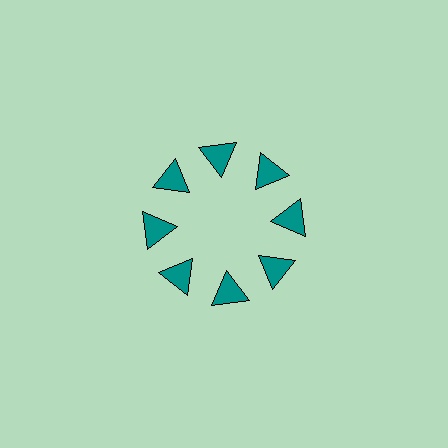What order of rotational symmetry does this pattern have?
This pattern has 8-fold rotational symmetry.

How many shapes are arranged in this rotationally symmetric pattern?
There are 8 shapes, arranged in 8 groups of 1.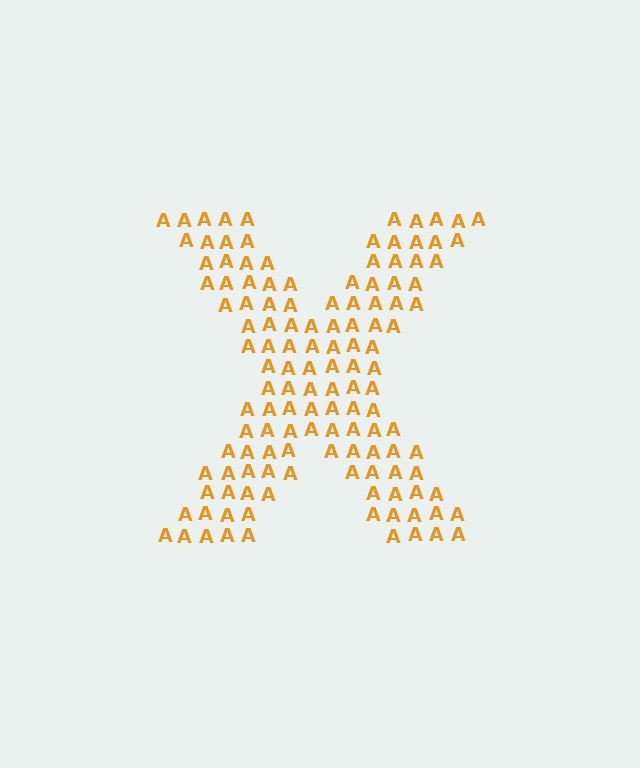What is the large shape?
The large shape is the letter X.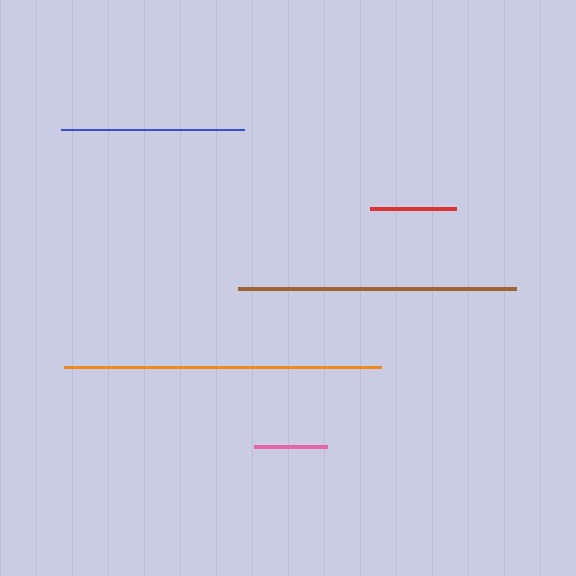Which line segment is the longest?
The orange line is the longest at approximately 318 pixels.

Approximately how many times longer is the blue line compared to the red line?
The blue line is approximately 2.1 times the length of the red line.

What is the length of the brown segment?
The brown segment is approximately 277 pixels long.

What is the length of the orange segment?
The orange segment is approximately 318 pixels long.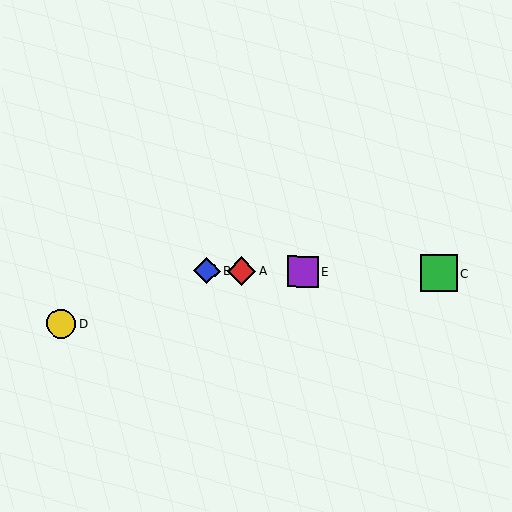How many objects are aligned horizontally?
4 objects (A, B, C, E) are aligned horizontally.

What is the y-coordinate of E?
Object E is at y≈272.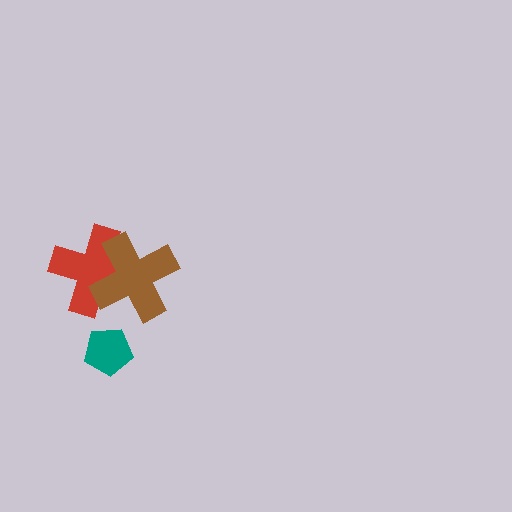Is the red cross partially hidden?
Yes, it is partially covered by another shape.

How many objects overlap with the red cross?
1 object overlaps with the red cross.